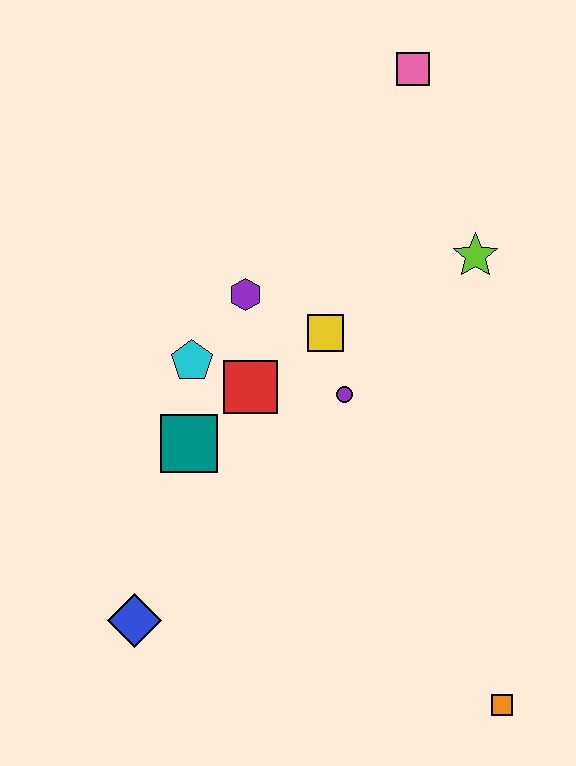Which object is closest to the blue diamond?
The teal square is closest to the blue diamond.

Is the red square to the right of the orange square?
No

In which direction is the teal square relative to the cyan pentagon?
The teal square is below the cyan pentagon.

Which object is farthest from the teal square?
The pink square is farthest from the teal square.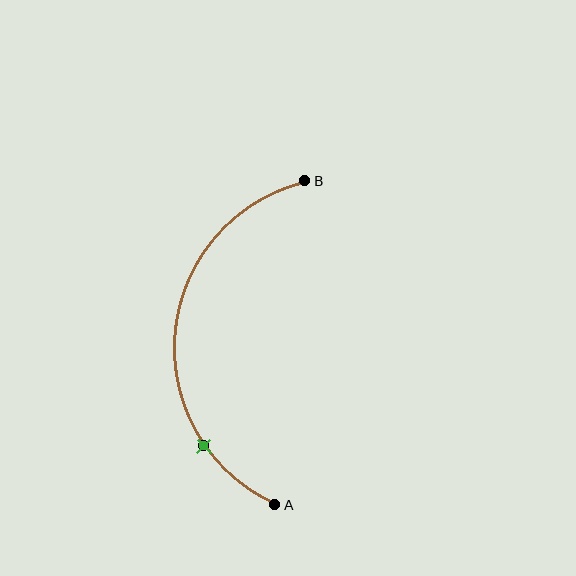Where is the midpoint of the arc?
The arc midpoint is the point on the curve farthest from the straight line joining A and B. It sits to the left of that line.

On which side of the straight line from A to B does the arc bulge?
The arc bulges to the left of the straight line connecting A and B.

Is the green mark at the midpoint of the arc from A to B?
No. The green mark lies on the arc but is closer to endpoint A. The arc midpoint would be at the point on the curve equidistant along the arc from both A and B.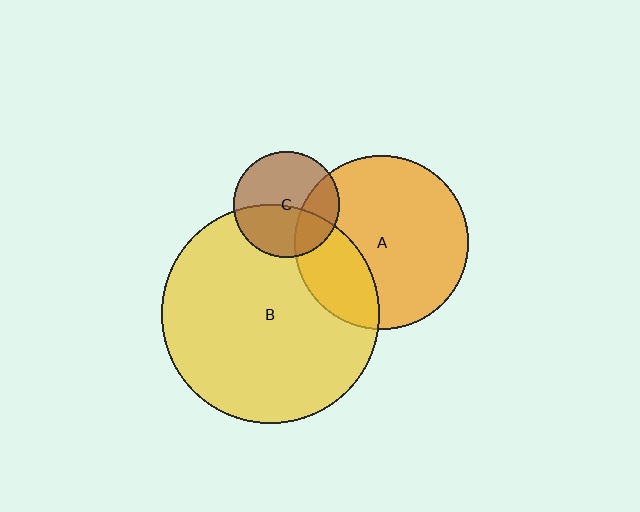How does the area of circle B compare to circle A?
Approximately 1.6 times.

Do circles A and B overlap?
Yes.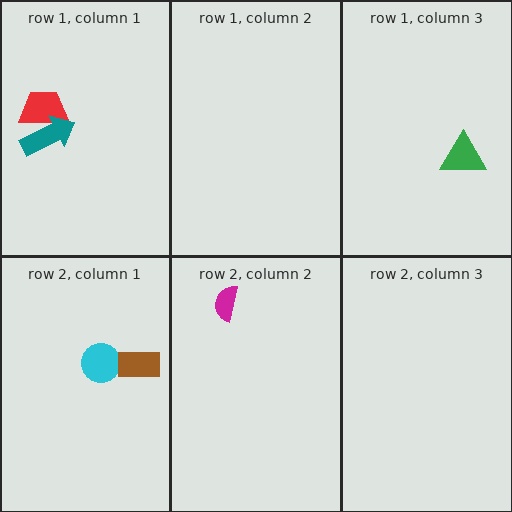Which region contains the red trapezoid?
The row 1, column 1 region.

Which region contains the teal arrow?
The row 1, column 1 region.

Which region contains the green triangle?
The row 1, column 3 region.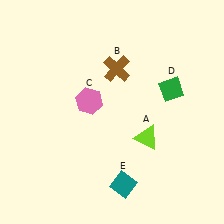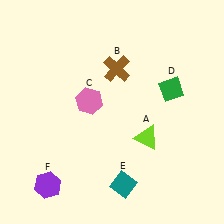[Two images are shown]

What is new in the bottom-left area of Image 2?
A purple hexagon (F) was added in the bottom-left area of Image 2.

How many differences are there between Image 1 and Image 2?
There is 1 difference between the two images.